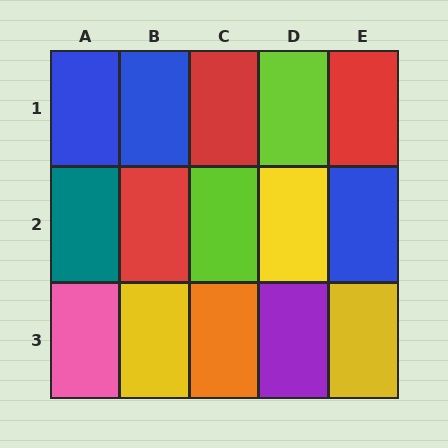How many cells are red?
3 cells are red.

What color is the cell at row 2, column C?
Lime.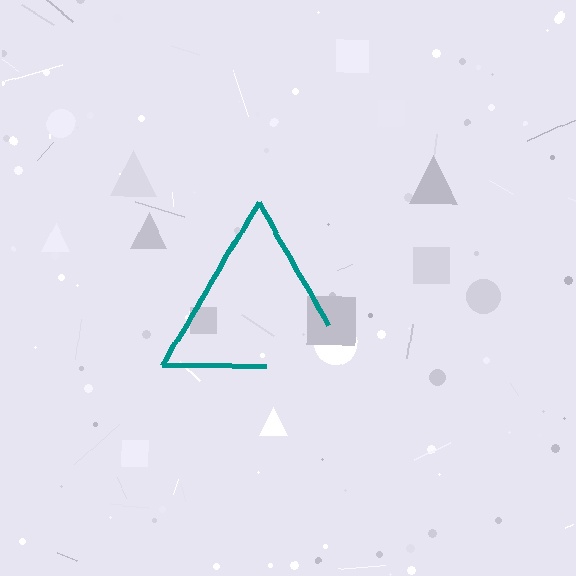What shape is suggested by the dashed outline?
The dashed outline suggests a triangle.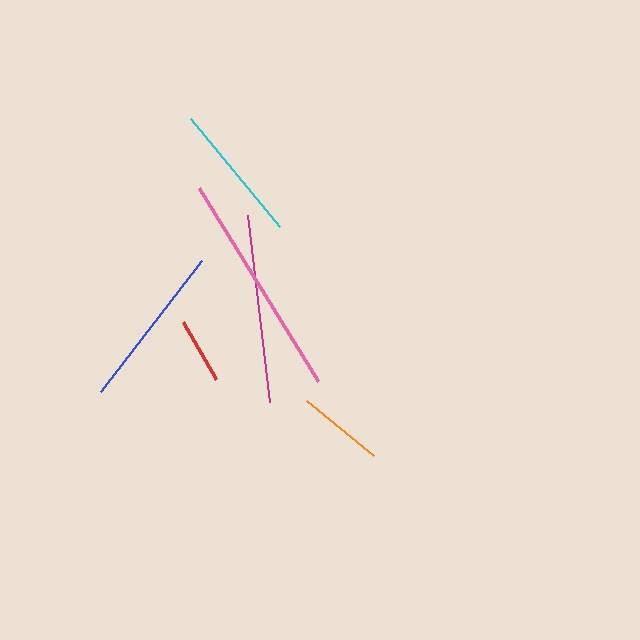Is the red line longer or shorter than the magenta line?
The magenta line is longer than the red line.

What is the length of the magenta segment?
The magenta segment is approximately 188 pixels long.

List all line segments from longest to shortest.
From longest to shortest: pink, magenta, blue, cyan, orange, red.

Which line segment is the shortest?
The red line is the shortest at approximately 66 pixels.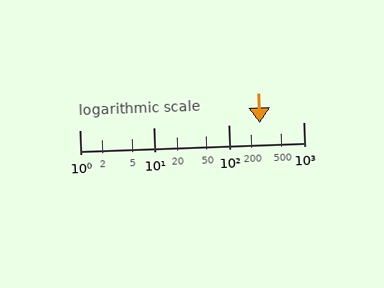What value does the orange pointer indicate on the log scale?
The pointer indicates approximately 260.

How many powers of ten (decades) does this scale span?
The scale spans 3 decades, from 1 to 1000.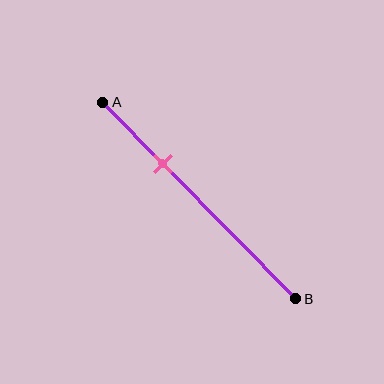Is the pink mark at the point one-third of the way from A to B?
Yes, the mark is approximately at the one-third point.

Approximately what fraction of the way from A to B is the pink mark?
The pink mark is approximately 30% of the way from A to B.